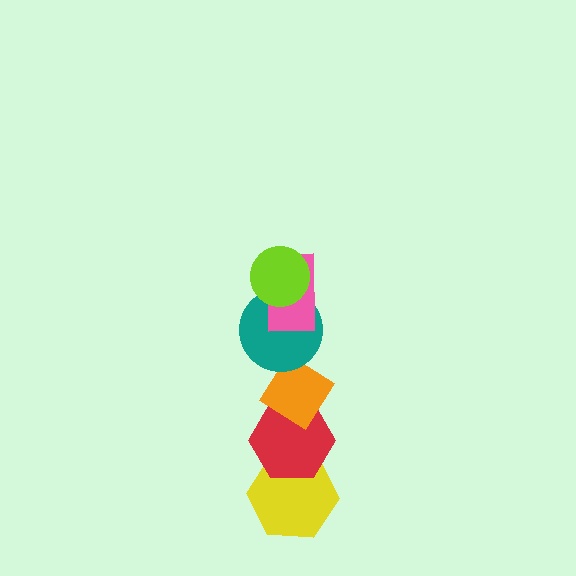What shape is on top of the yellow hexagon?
The red hexagon is on top of the yellow hexagon.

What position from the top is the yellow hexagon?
The yellow hexagon is 6th from the top.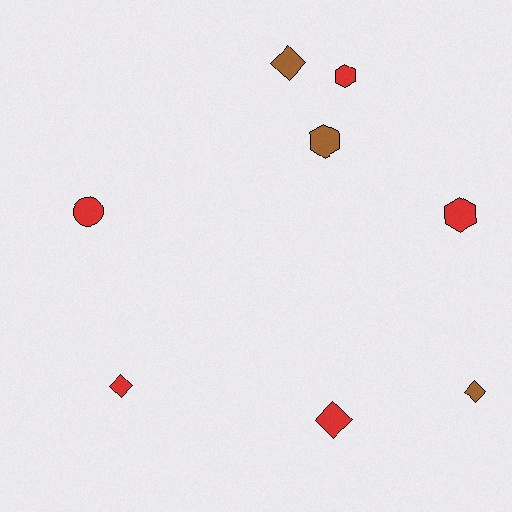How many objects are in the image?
There are 8 objects.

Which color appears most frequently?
Red, with 5 objects.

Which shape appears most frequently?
Diamond, with 4 objects.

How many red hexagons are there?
There are 2 red hexagons.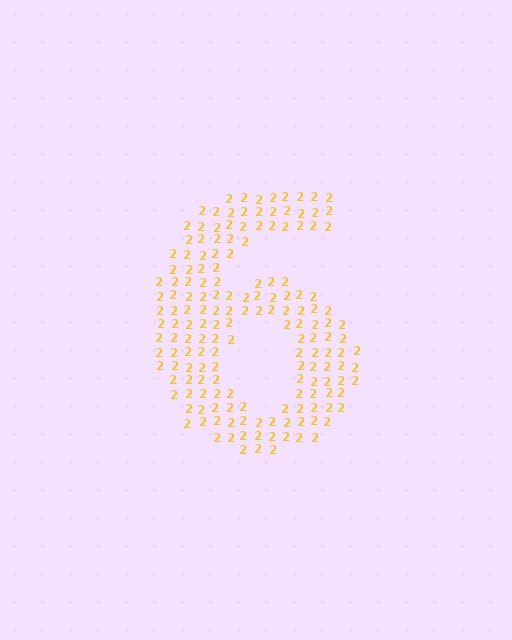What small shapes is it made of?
It is made of small digit 2's.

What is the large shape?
The large shape is the digit 6.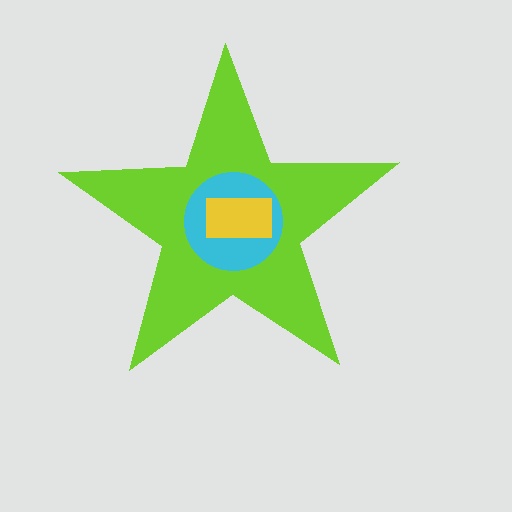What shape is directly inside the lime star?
The cyan circle.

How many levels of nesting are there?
3.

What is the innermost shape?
The yellow rectangle.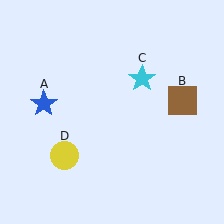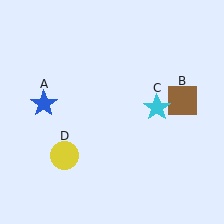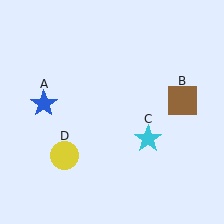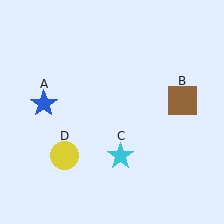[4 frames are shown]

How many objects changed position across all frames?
1 object changed position: cyan star (object C).